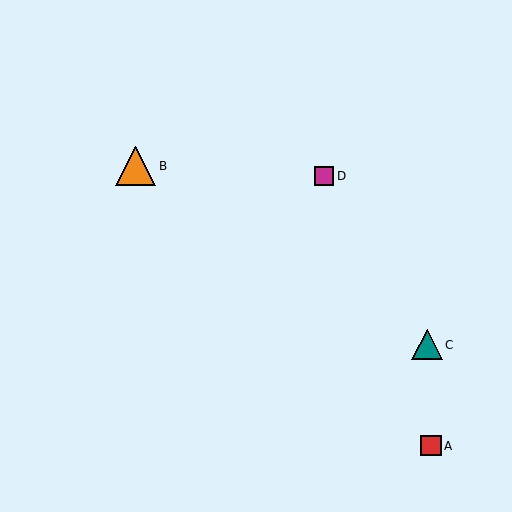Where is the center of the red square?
The center of the red square is at (431, 446).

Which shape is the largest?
The orange triangle (labeled B) is the largest.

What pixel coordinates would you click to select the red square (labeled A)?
Click at (431, 446) to select the red square A.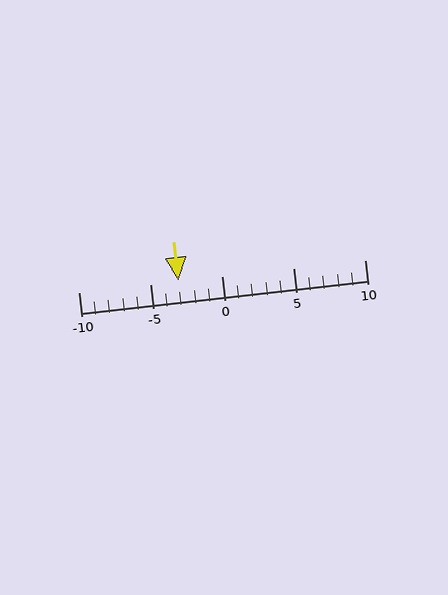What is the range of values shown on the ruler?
The ruler shows values from -10 to 10.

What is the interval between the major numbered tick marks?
The major tick marks are spaced 5 units apart.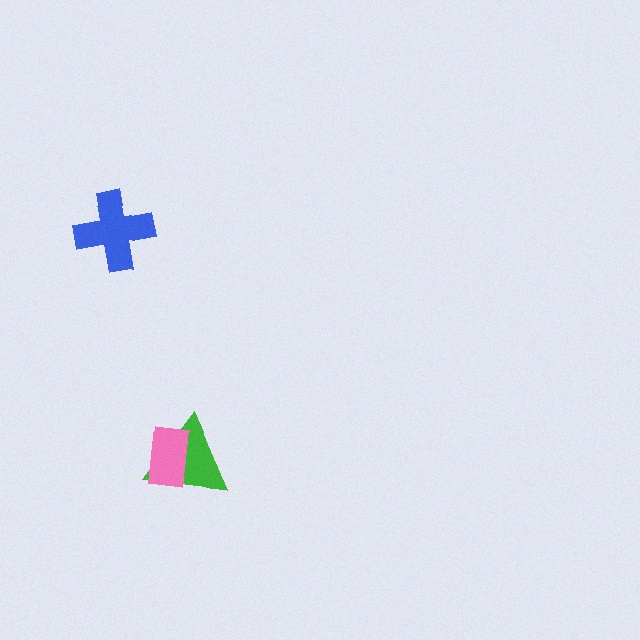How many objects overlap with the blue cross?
0 objects overlap with the blue cross.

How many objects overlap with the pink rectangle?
1 object overlaps with the pink rectangle.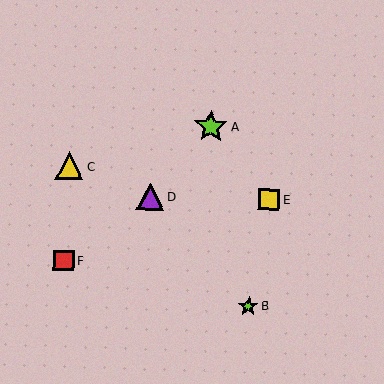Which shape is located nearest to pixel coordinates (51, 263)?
The red square (labeled F) at (63, 260) is nearest to that location.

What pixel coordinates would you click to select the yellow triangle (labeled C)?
Click at (70, 166) to select the yellow triangle C.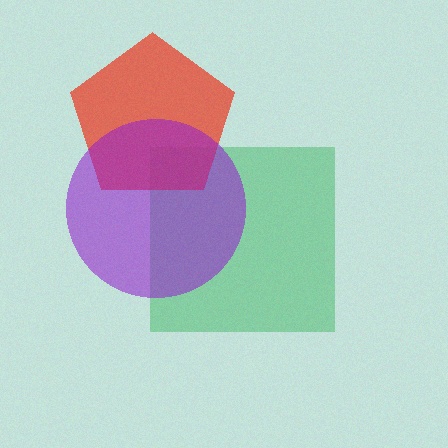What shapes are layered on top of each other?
The layered shapes are: a green square, a red pentagon, a purple circle.